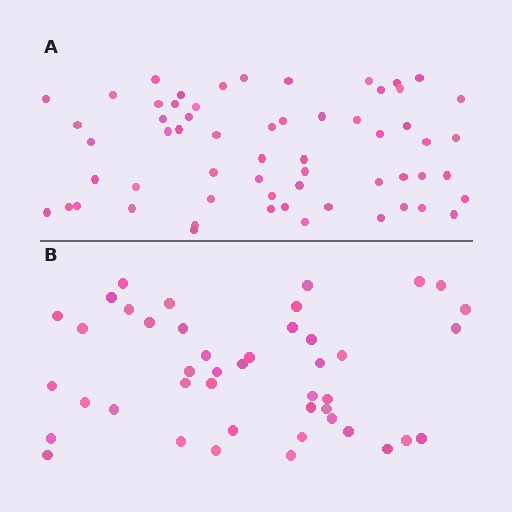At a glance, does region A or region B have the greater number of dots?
Region A (the top region) has more dots.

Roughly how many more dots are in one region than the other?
Region A has approximately 15 more dots than region B.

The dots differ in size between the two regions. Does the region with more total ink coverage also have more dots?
No. Region B has more total ink coverage because its dots are larger, but region A actually contains more individual dots. Total area can be misleading — the number of items is what matters here.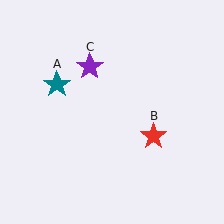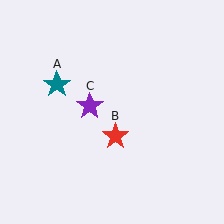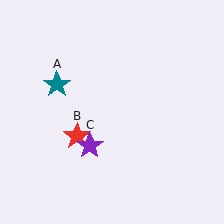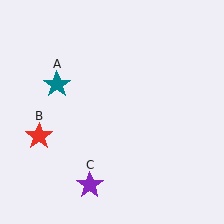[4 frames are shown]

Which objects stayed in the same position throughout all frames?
Teal star (object A) remained stationary.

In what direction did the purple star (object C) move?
The purple star (object C) moved down.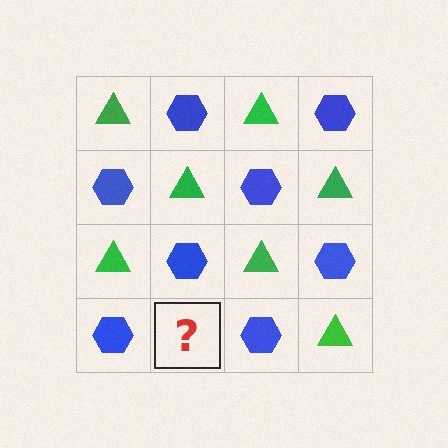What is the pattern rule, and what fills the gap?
The rule is that it alternates green triangle and blue hexagon in a checkerboard pattern. The gap should be filled with a green triangle.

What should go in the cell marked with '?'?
The missing cell should contain a green triangle.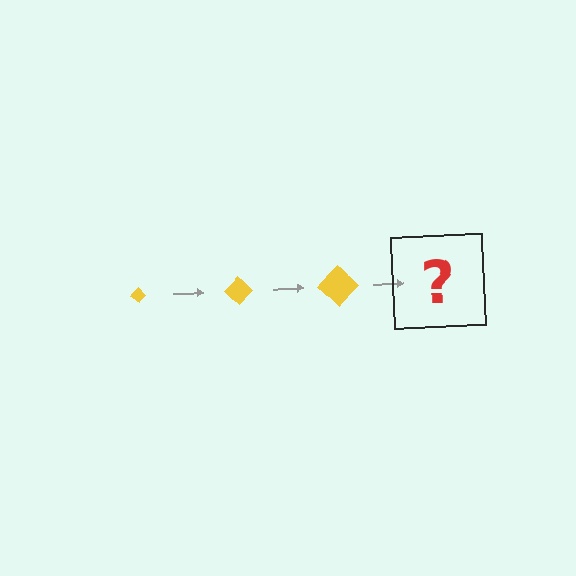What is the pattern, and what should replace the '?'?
The pattern is that the diamond gets progressively larger each step. The '?' should be a yellow diamond, larger than the previous one.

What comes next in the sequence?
The next element should be a yellow diamond, larger than the previous one.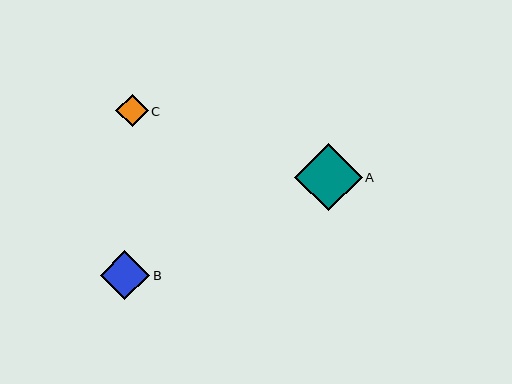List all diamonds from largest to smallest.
From largest to smallest: A, B, C.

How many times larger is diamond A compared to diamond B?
Diamond A is approximately 1.4 times the size of diamond B.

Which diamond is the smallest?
Diamond C is the smallest with a size of approximately 33 pixels.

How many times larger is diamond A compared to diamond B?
Diamond A is approximately 1.4 times the size of diamond B.